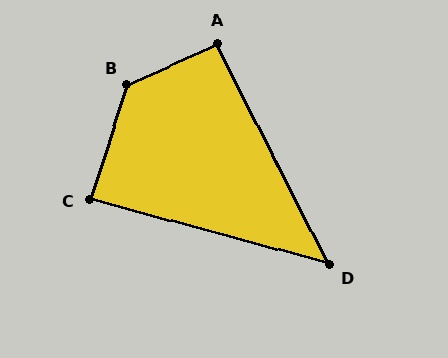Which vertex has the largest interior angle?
B, at approximately 132 degrees.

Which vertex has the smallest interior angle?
D, at approximately 48 degrees.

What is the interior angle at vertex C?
Approximately 87 degrees (approximately right).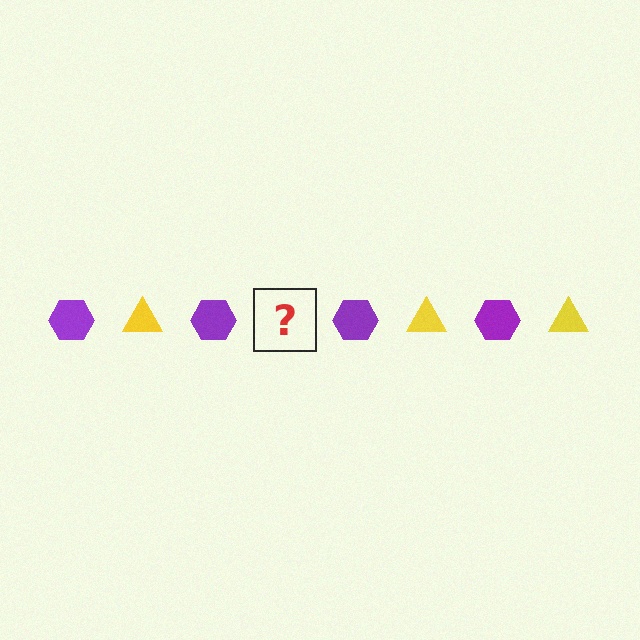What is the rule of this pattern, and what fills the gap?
The rule is that the pattern alternates between purple hexagon and yellow triangle. The gap should be filled with a yellow triangle.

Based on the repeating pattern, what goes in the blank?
The blank should be a yellow triangle.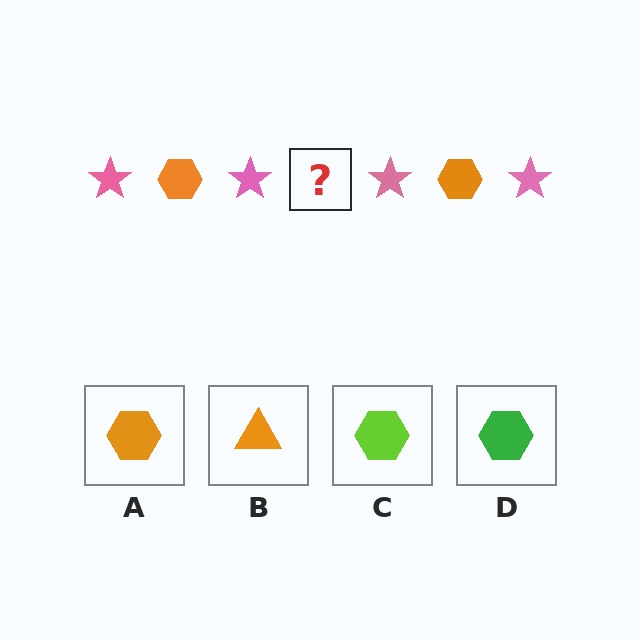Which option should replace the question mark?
Option A.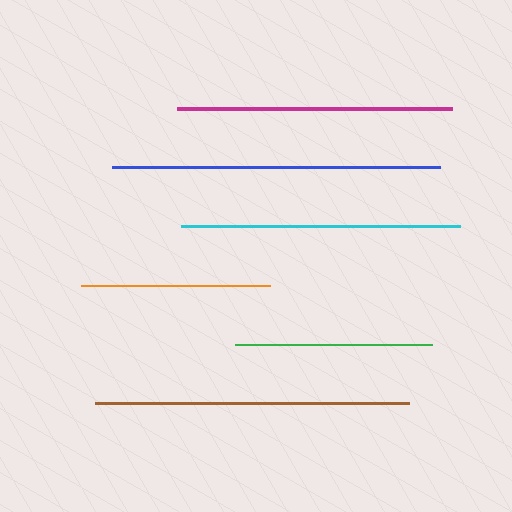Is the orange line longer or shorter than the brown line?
The brown line is longer than the orange line.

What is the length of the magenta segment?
The magenta segment is approximately 275 pixels long.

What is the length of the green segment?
The green segment is approximately 197 pixels long.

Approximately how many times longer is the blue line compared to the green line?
The blue line is approximately 1.7 times the length of the green line.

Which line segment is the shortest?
The orange line is the shortest at approximately 189 pixels.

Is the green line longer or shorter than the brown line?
The brown line is longer than the green line.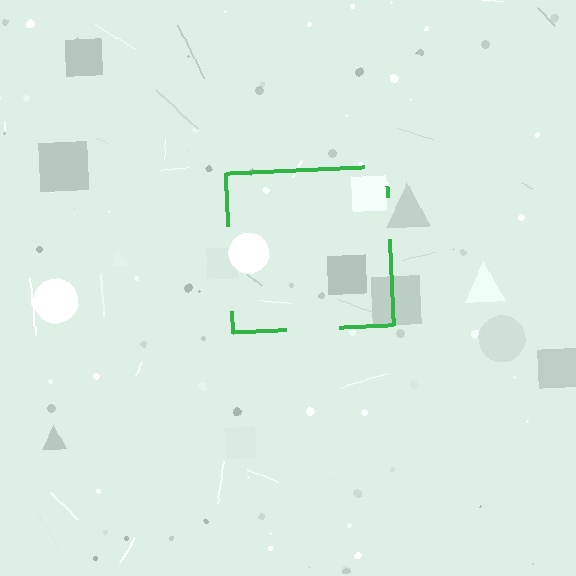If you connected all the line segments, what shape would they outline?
They would outline a square.